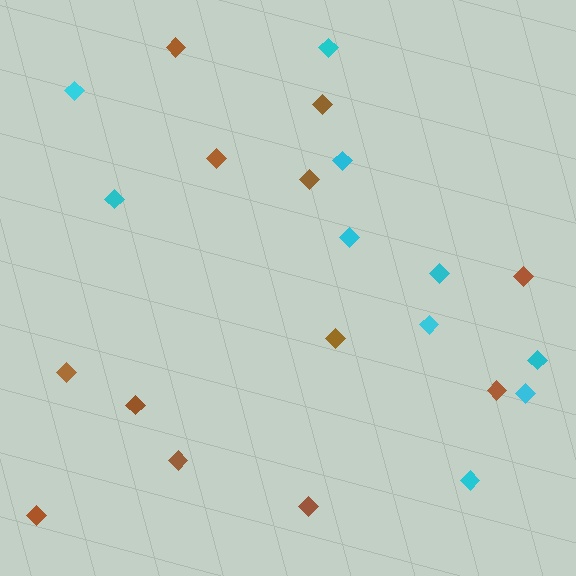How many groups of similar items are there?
There are 2 groups: one group of brown diamonds (12) and one group of cyan diamonds (10).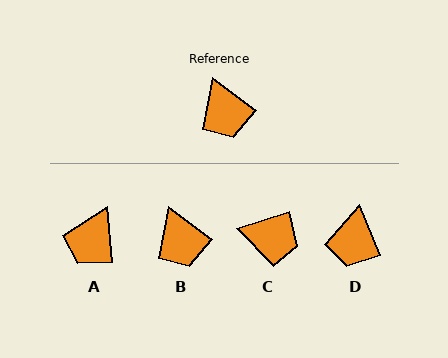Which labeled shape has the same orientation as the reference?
B.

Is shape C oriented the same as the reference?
No, it is off by about 54 degrees.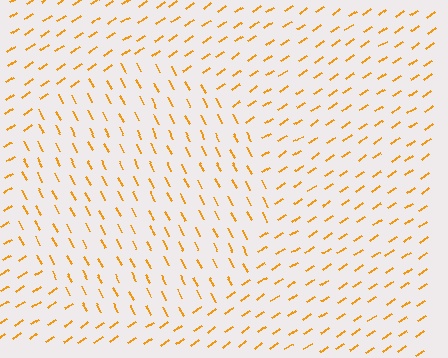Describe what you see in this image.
The image is filled with small orange line segments. A circle region in the image has lines oriented differently from the surrounding lines, creating a visible texture boundary.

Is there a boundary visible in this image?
Yes, there is a texture boundary formed by a change in line orientation.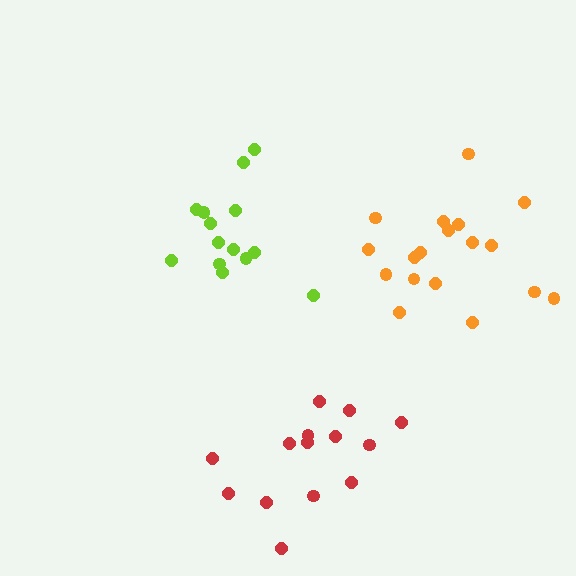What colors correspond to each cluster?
The clusters are colored: orange, lime, red.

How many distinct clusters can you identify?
There are 3 distinct clusters.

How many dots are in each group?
Group 1: 18 dots, Group 2: 14 dots, Group 3: 14 dots (46 total).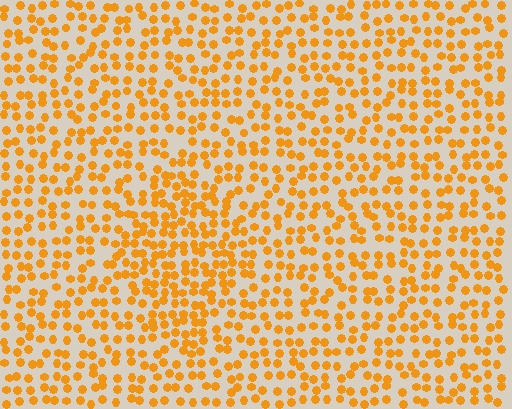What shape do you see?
I see a diamond.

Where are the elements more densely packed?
The elements are more densely packed inside the diamond boundary.